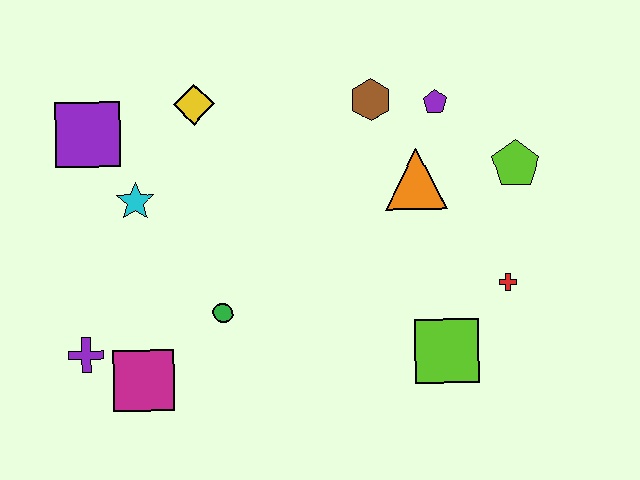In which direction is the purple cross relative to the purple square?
The purple cross is below the purple square.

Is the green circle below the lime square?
No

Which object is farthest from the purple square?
The red cross is farthest from the purple square.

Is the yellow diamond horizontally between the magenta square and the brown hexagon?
Yes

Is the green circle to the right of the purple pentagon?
No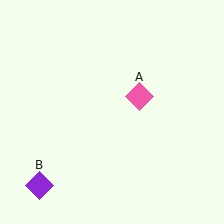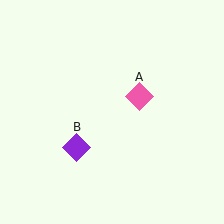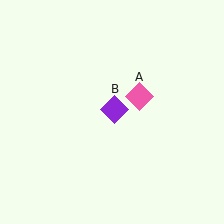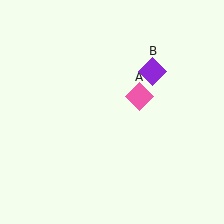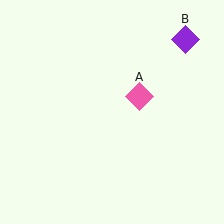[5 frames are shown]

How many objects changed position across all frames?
1 object changed position: purple diamond (object B).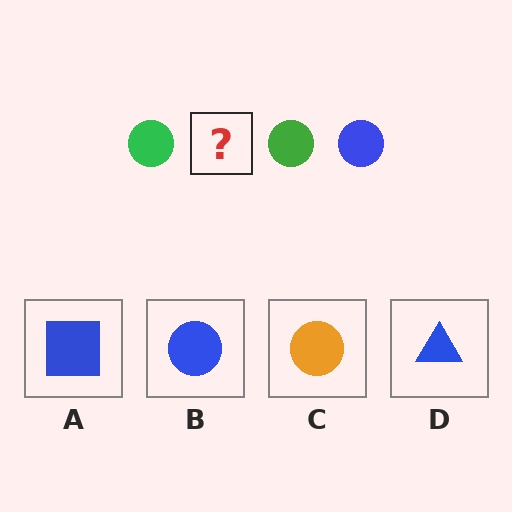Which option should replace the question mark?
Option B.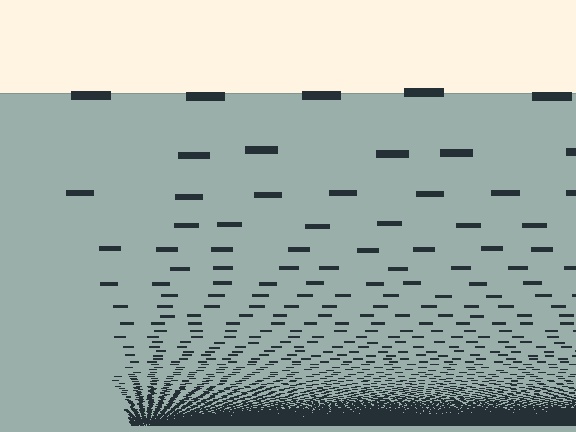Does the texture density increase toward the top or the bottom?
Density increases toward the bottom.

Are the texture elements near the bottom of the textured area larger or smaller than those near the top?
Smaller. The gradient is inverted — elements near the bottom are smaller and denser.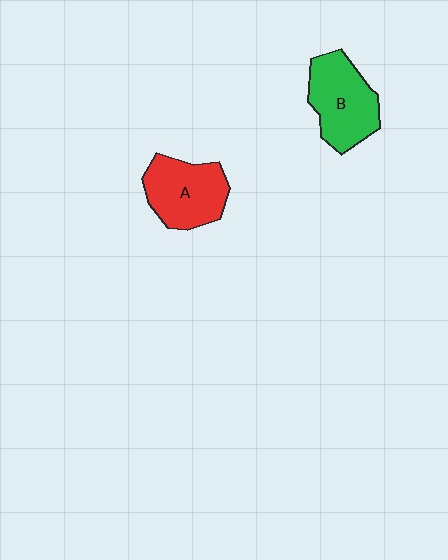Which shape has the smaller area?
Shape A (red).